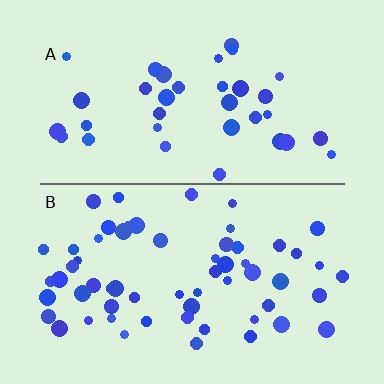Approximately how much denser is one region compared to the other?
Approximately 1.7× — region B over region A.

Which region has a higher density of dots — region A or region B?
B (the bottom).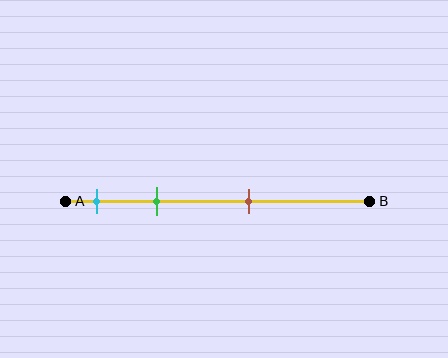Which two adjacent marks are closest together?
The cyan and green marks are the closest adjacent pair.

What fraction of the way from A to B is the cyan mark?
The cyan mark is approximately 10% (0.1) of the way from A to B.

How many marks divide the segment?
There are 3 marks dividing the segment.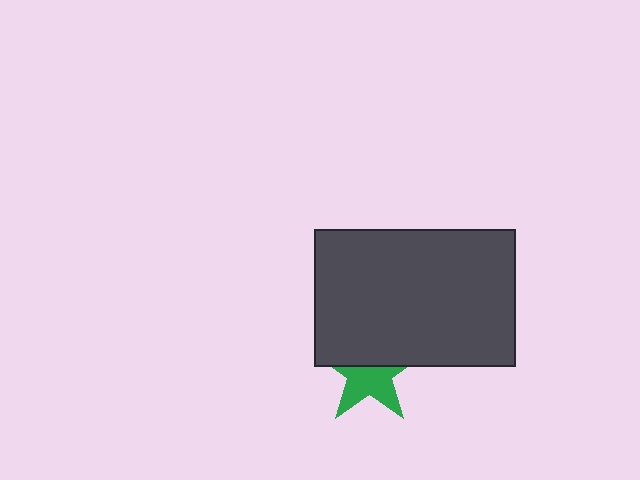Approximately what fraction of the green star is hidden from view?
Roughly 47% of the green star is hidden behind the dark gray rectangle.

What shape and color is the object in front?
The object in front is a dark gray rectangle.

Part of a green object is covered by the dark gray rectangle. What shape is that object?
It is a star.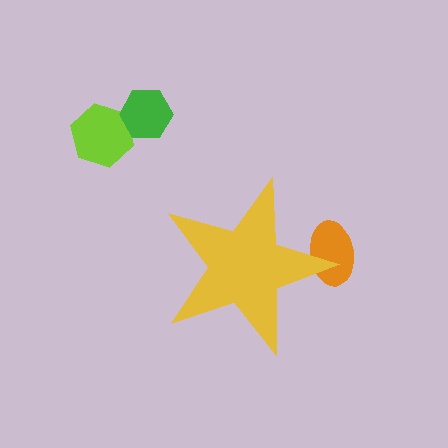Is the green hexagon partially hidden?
No, the green hexagon is fully visible.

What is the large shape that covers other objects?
A yellow star.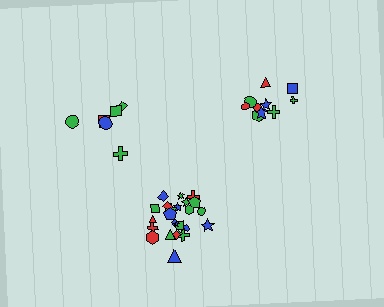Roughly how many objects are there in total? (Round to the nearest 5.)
Roughly 40 objects in total.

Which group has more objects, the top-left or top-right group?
The top-right group.